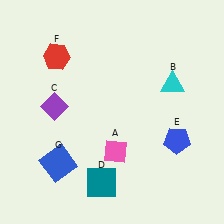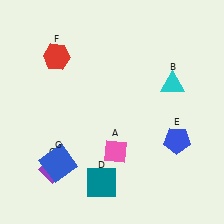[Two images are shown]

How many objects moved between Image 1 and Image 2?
1 object moved between the two images.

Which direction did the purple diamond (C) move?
The purple diamond (C) moved down.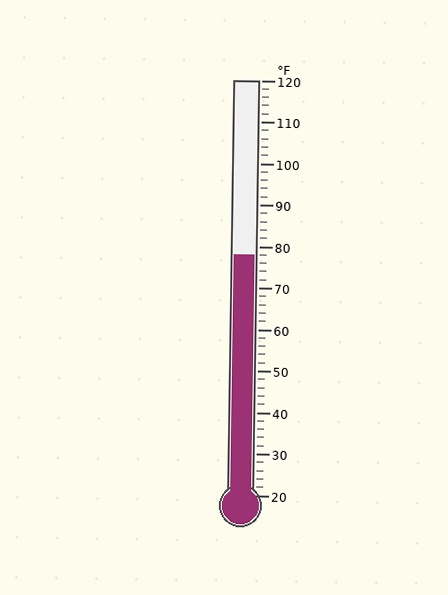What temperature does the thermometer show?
The thermometer shows approximately 78°F.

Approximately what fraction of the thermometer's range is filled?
The thermometer is filled to approximately 60% of its range.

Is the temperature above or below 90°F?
The temperature is below 90°F.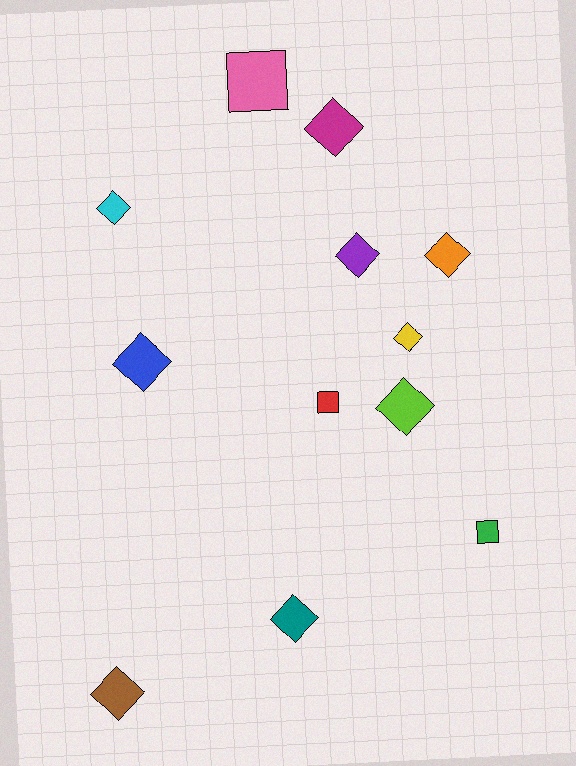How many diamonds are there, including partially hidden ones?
There are 9 diamonds.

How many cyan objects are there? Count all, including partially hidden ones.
There is 1 cyan object.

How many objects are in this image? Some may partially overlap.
There are 12 objects.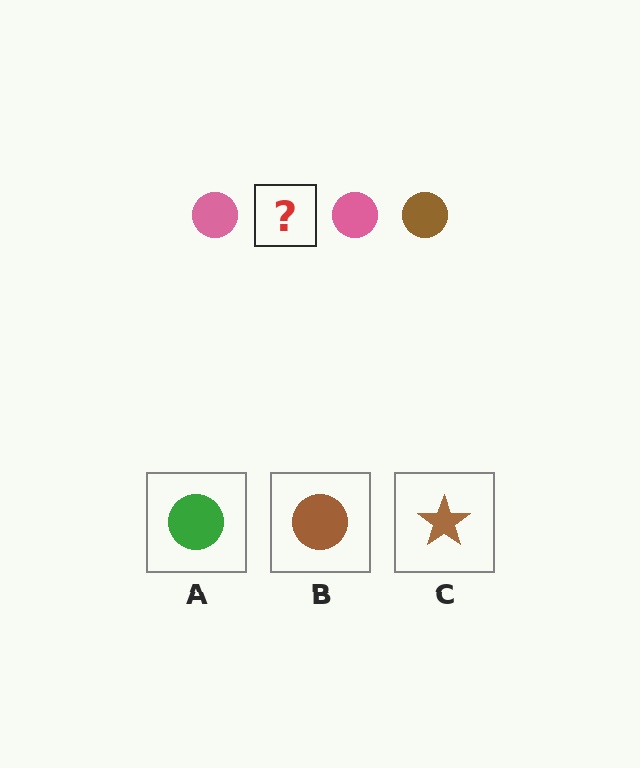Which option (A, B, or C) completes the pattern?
B.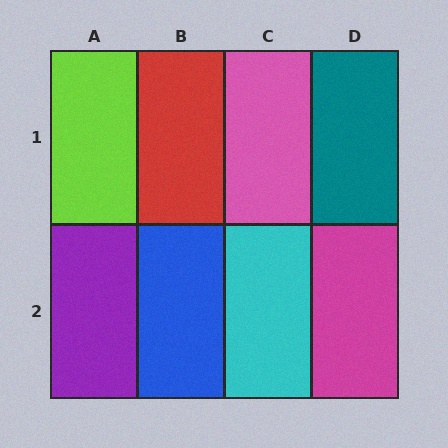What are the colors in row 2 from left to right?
Purple, blue, cyan, magenta.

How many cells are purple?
1 cell is purple.